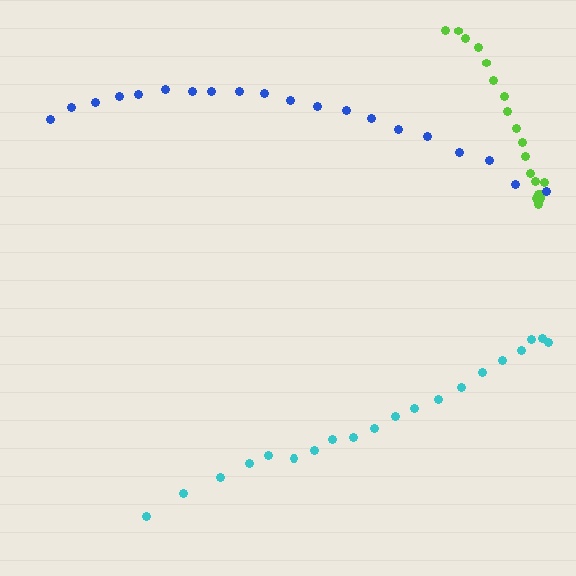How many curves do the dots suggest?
There are 3 distinct paths.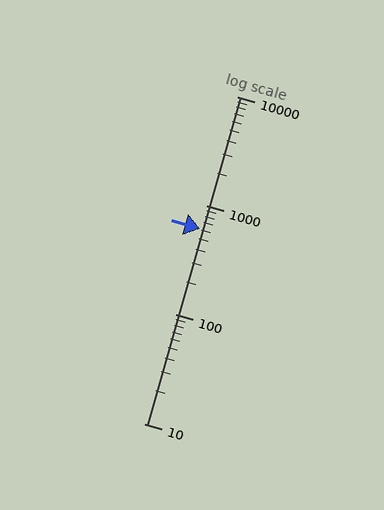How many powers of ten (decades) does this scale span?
The scale spans 3 decades, from 10 to 10000.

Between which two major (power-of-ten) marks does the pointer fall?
The pointer is between 100 and 1000.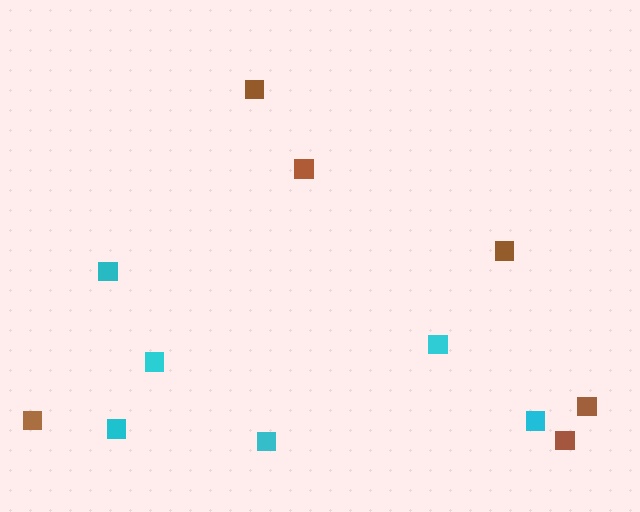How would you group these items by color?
There are 2 groups: one group of brown squares (6) and one group of cyan squares (6).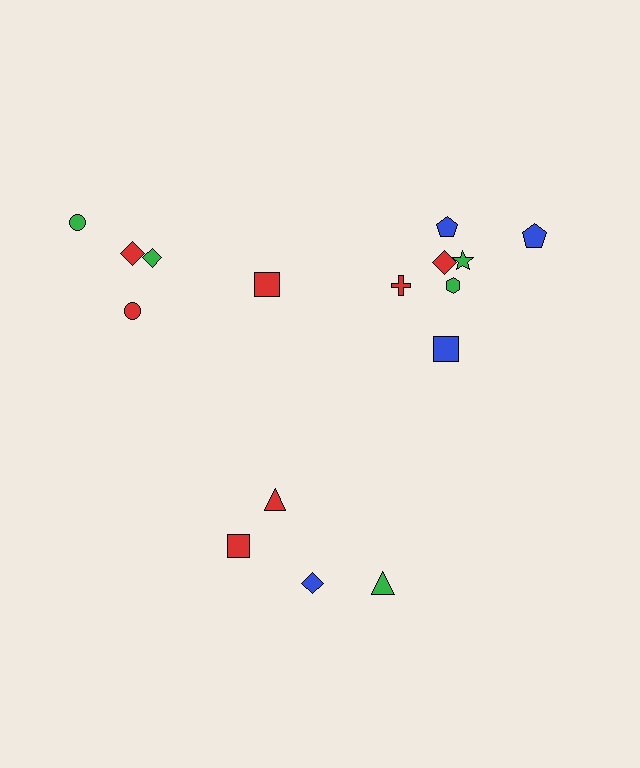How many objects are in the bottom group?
There are 4 objects.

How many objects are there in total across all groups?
There are 16 objects.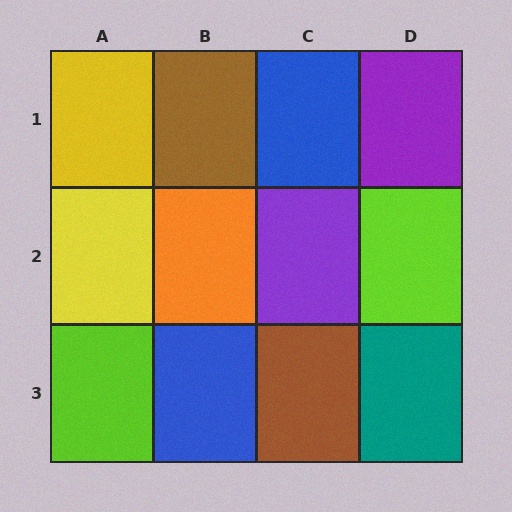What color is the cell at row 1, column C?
Blue.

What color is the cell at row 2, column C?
Purple.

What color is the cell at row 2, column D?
Lime.